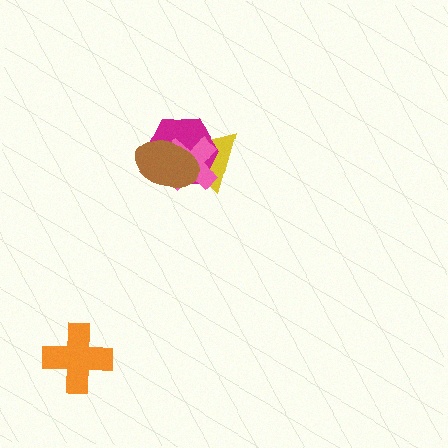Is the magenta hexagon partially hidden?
Yes, it is partially covered by another shape.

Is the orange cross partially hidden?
No, no other shape covers it.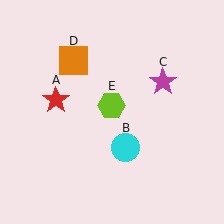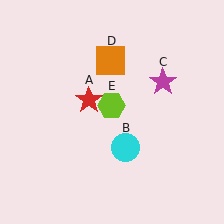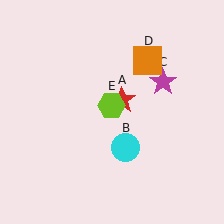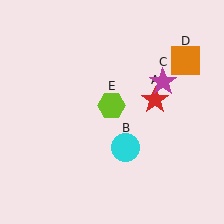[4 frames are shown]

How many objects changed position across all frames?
2 objects changed position: red star (object A), orange square (object D).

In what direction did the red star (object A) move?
The red star (object A) moved right.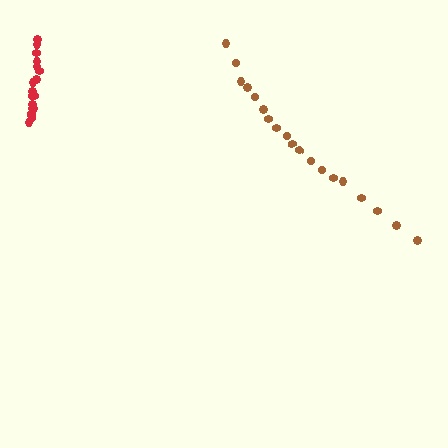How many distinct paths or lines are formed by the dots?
There are 2 distinct paths.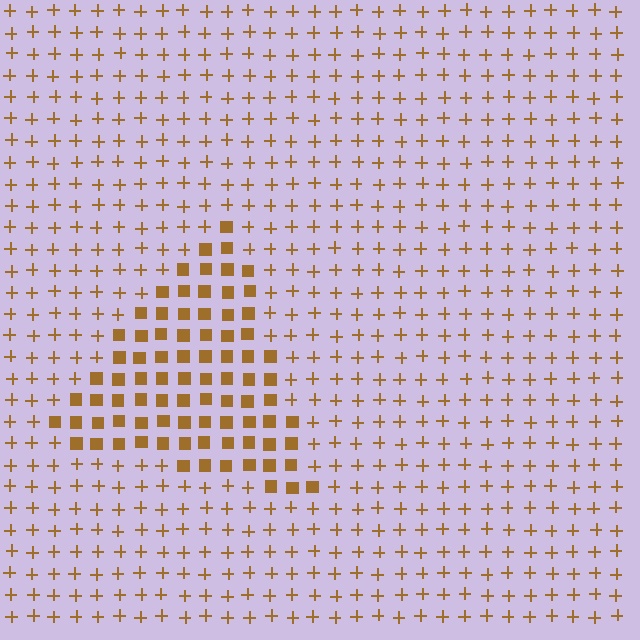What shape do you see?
I see a triangle.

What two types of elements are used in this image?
The image uses squares inside the triangle region and plus signs outside it.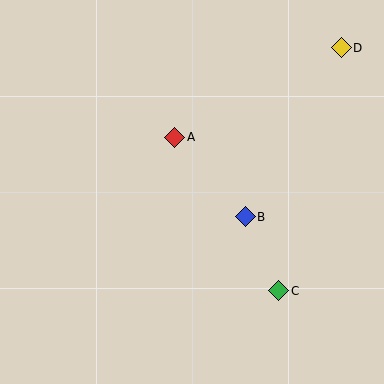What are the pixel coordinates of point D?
Point D is at (341, 48).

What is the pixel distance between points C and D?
The distance between C and D is 251 pixels.